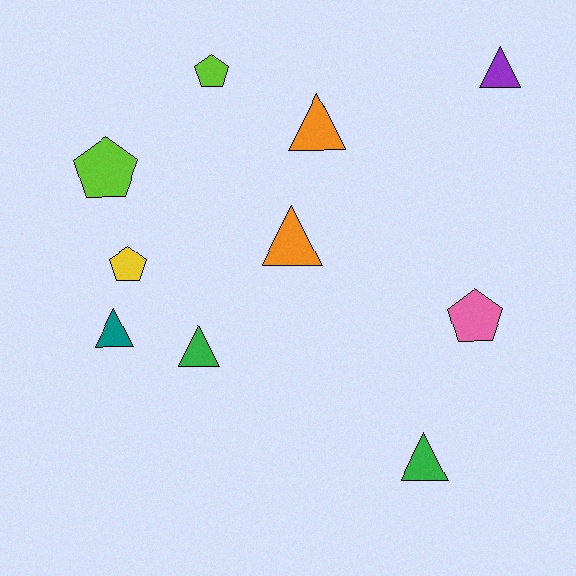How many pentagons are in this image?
There are 4 pentagons.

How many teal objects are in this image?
There is 1 teal object.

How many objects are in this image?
There are 10 objects.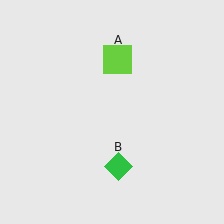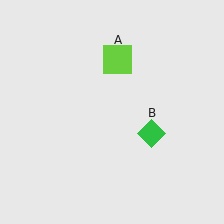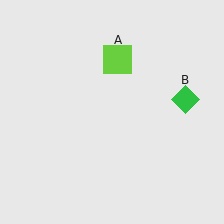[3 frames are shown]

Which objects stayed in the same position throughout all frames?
Lime square (object A) remained stationary.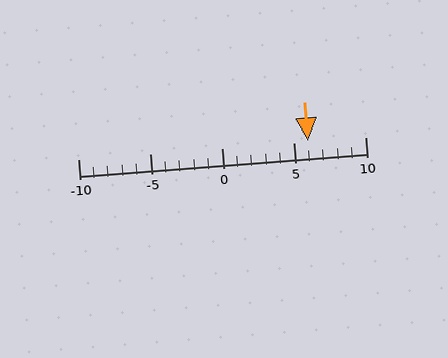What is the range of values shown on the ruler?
The ruler shows values from -10 to 10.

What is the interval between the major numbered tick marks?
The major tick marks are spaced 5 units apart.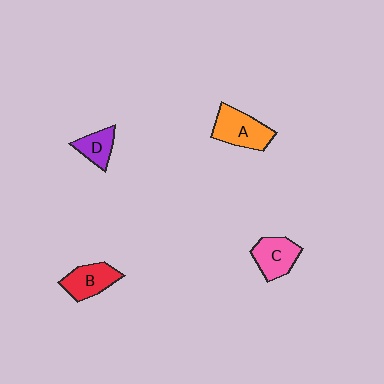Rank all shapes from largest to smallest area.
From largest to smallest: A (orange), C (pink), B (red), D (purple).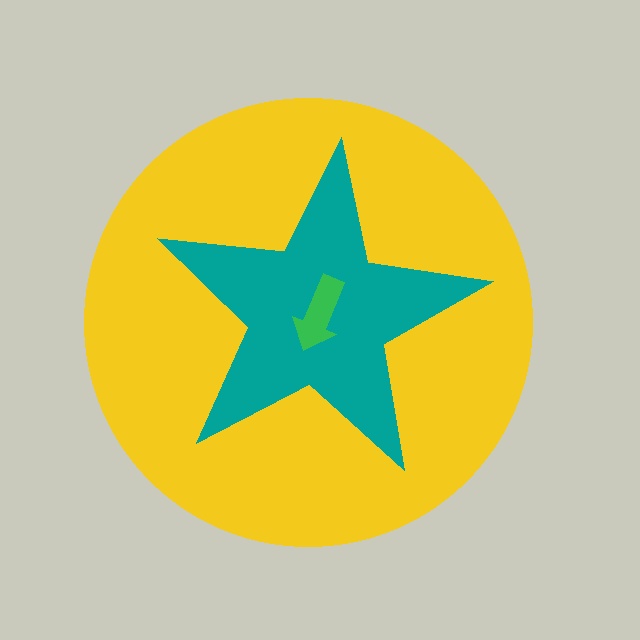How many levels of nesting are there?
3.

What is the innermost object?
The green arrow.